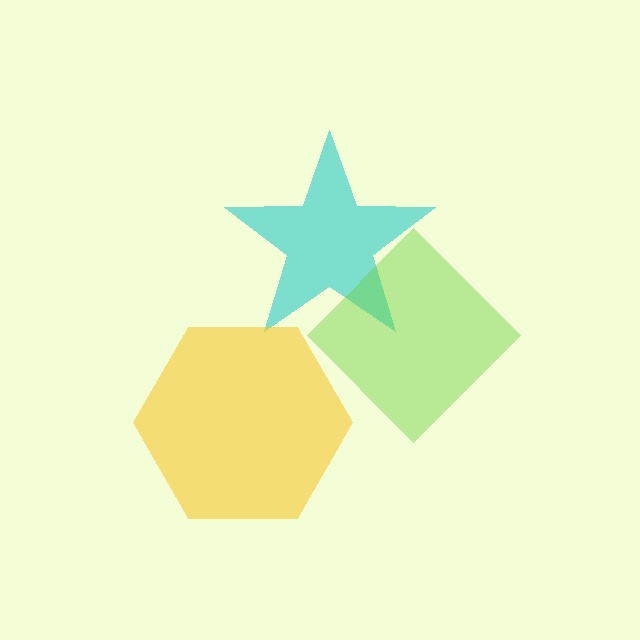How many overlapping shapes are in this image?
There are 3 overlapping shapes in the image.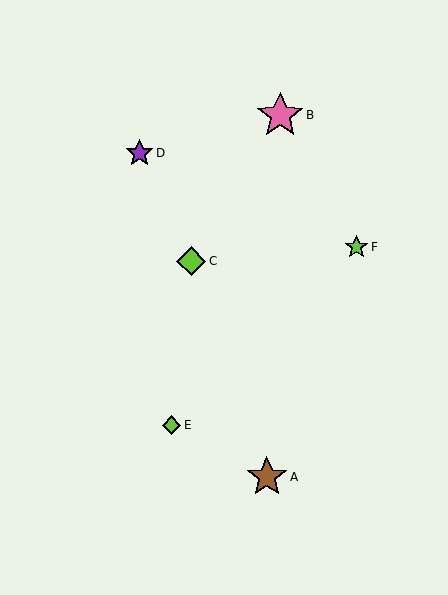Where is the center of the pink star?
The center of the pink star is at (280, 115).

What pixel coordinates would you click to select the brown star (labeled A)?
Click at (267, 477) to select the brown star A.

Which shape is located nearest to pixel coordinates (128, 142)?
The purple star (labeled D) at (139, 153) is nearest to that location.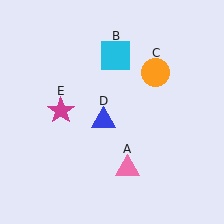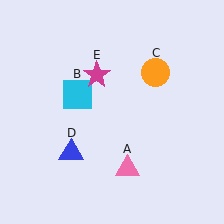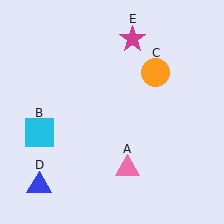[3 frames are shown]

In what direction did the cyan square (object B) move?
The cyan square (object B) moved down and to the left.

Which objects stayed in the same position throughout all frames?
Pink triangle (object A) and orange circle (object C) remained stationary.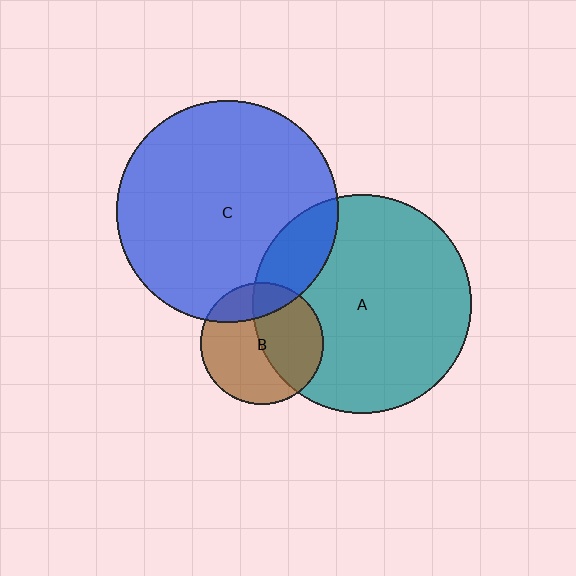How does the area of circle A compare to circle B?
Approximately 3.2 times.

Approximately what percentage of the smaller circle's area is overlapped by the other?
Approximately 20%.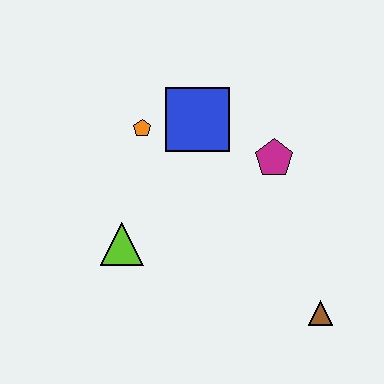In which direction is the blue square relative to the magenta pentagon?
The blue square is to the left of the magenta pentagon.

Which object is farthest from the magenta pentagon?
The lime triangle is farthest from the magenta pentagon.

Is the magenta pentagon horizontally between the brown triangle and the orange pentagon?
Yes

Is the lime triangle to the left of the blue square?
Yes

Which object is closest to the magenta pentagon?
The blue square is closest to the magenta pentagon.